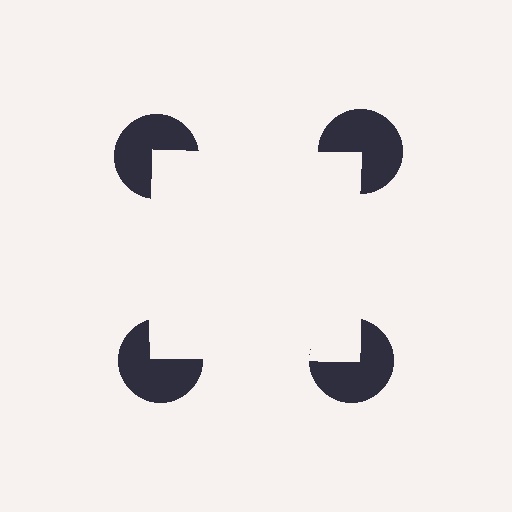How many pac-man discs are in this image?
There are 4 — one at each vertex of the illusory square.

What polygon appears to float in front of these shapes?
An illusory square — its edges are inferred from the aligned wedge cuts in the pac-man discs, not physically drawn.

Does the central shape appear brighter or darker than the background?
It typically appears slightly brighter than the background, even though no actual brightness change is drawn.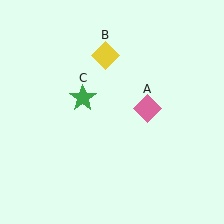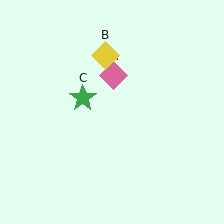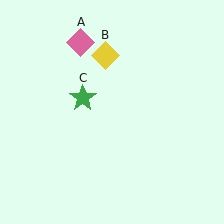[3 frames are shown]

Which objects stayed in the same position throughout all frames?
Yellow diamond (object B) and green star (object C) remained stationary.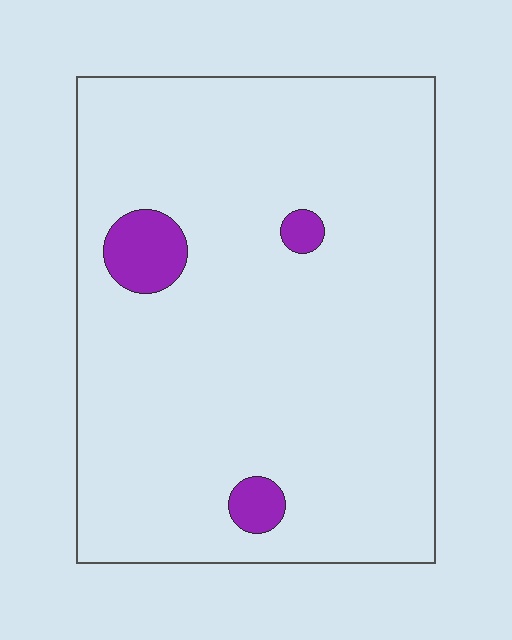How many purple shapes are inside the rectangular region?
3.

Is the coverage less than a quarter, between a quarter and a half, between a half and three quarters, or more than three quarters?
Less than a quarter.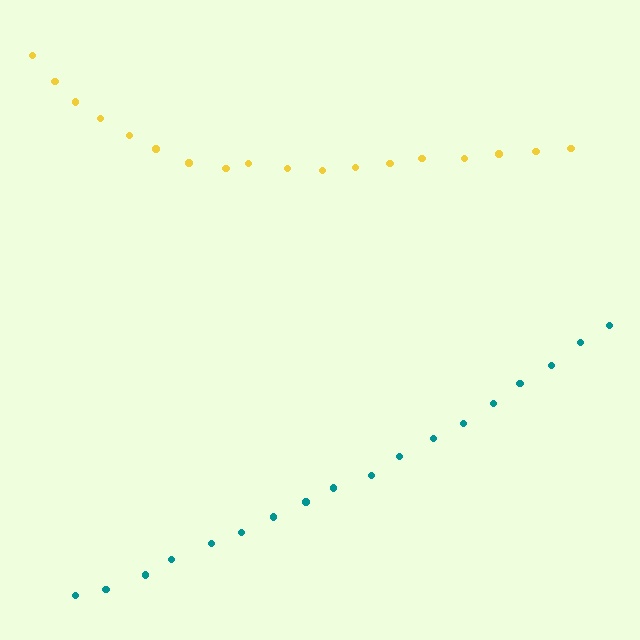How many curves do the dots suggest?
There are 2 distinct paths.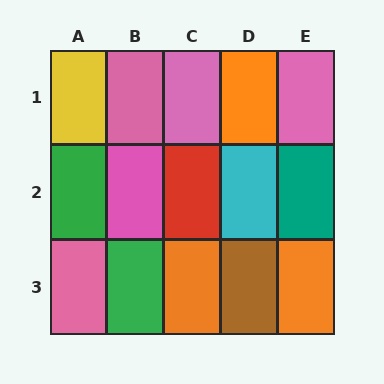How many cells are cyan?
1 cell is cyan.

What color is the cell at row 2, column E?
Teal.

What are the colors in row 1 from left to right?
Yellow, pink, pink, orange, pink.